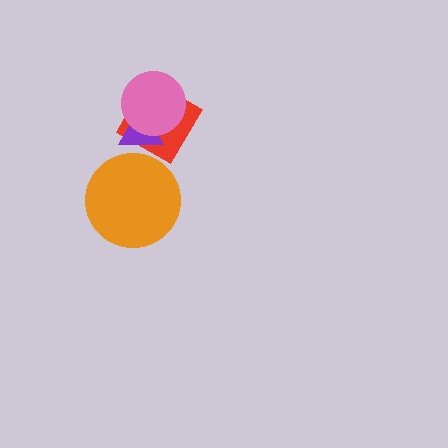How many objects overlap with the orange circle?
0 objects overlap with the orange circle.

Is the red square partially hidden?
Yes, it is partially covered by another shape.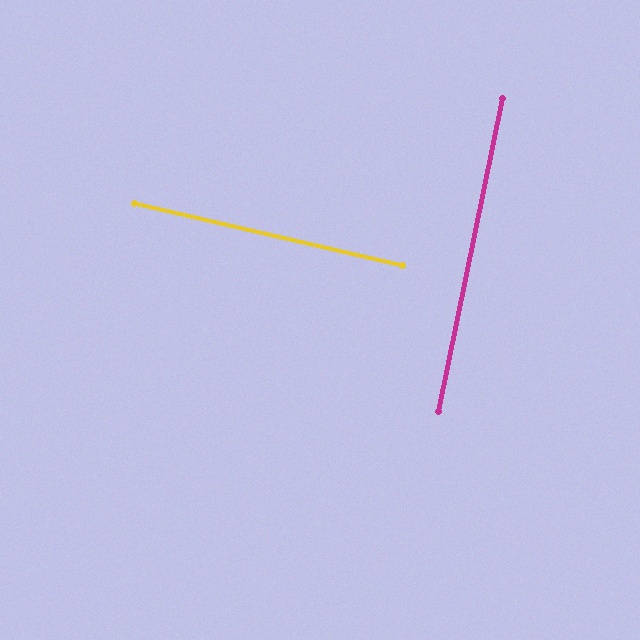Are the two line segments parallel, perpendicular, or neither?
Perpendicular — they meet at approximately 89°.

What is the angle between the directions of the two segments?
Approximately 89 degrees.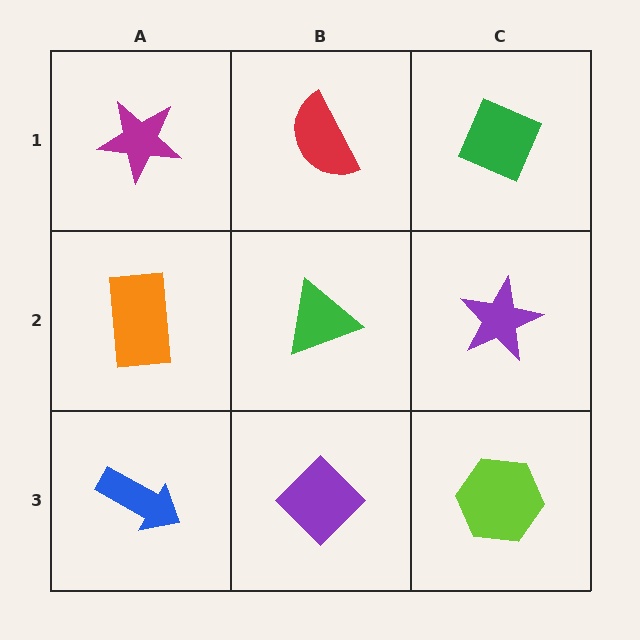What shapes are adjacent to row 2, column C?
A green diamond (row 1, column C), a lime hexagon (row 3, column C), a green triangle (row 2, column B).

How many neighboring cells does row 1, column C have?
2.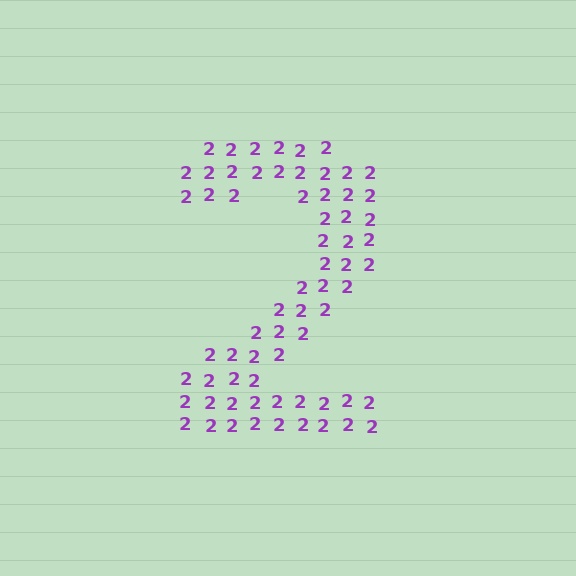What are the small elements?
The small elements are digit 2's.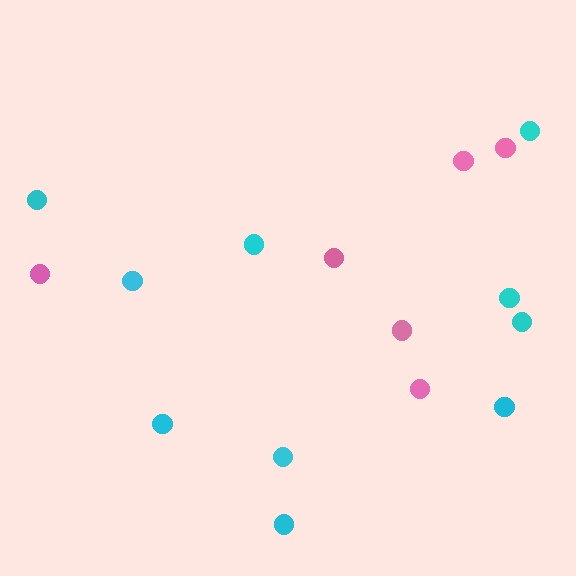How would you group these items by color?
There are 2 groups: one group of cyan circles (10) and one group of pink circles (6).